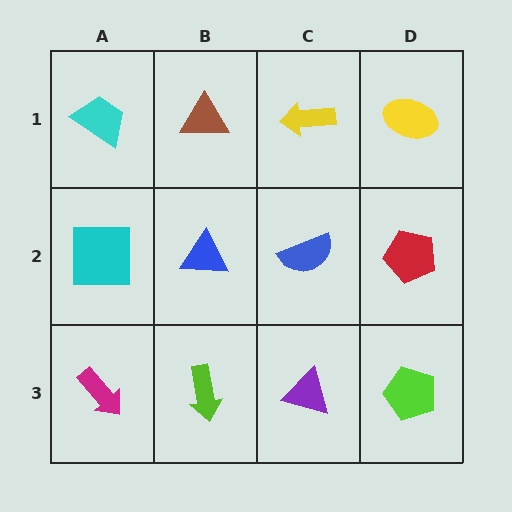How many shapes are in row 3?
4 shapes.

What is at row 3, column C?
A purple triangle.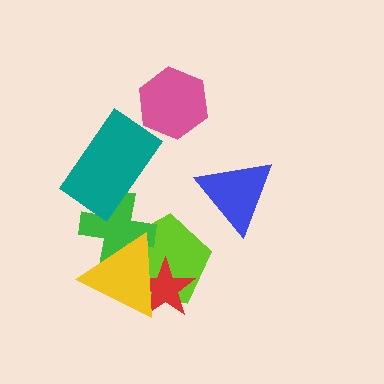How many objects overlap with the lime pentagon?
3 objects overlap with the lime pentagon.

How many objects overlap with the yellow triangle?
3 objects overlap with the yellow triangle.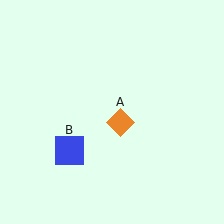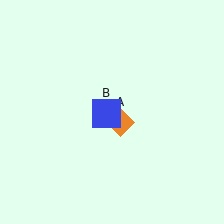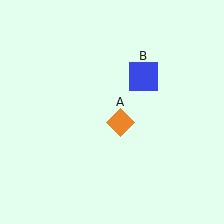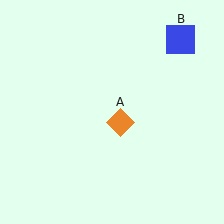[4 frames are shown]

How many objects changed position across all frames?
1 object changed position: blue square (object B).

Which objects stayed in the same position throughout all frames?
Orange diamond (object A) remained stationary.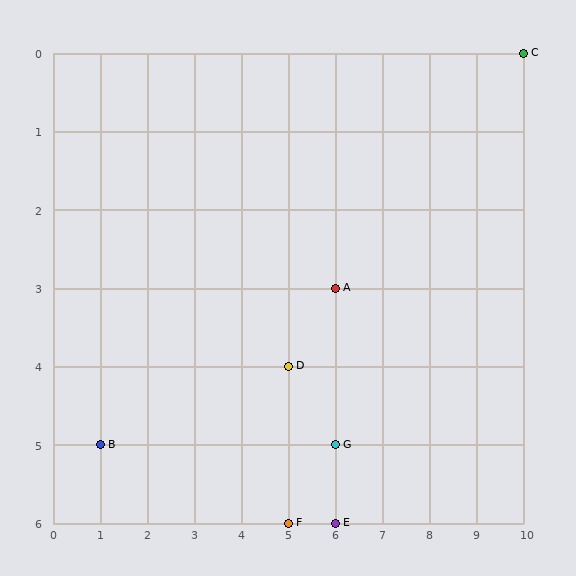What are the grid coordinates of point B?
Point B is at grid coordinates (1, 5).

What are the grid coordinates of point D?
Point D is at grid coordinates (5, 4).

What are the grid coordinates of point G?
Point G is at grid coordinates (6, 5).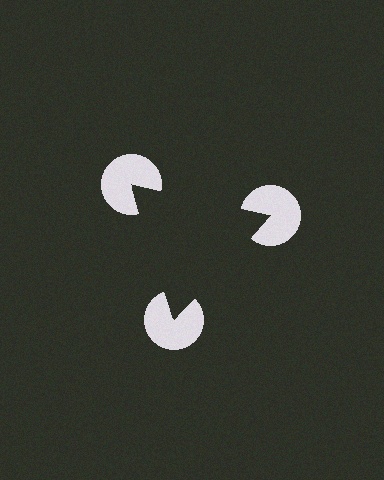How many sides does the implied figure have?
3 sides.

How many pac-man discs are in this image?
There are 3 — one at each vertex of the illusory triangle.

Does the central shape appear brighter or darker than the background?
It typically appears slightly darker than the background, even though no actual brightness change is drawn.